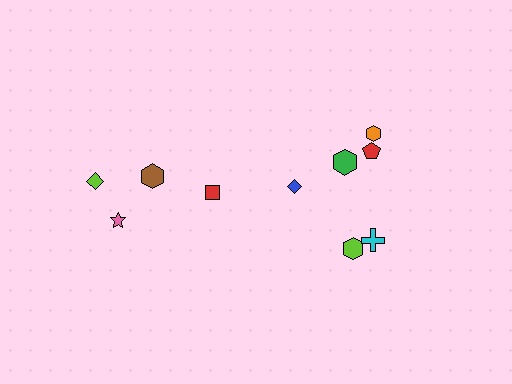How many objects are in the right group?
There are 6 objects.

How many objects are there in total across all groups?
There are 10 objects.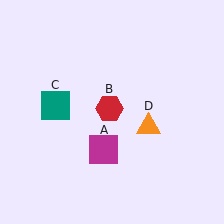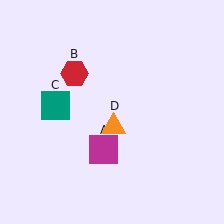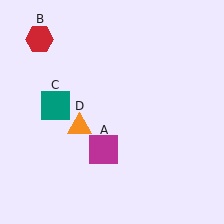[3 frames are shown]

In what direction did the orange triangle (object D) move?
The orange triangle (object D) moved left.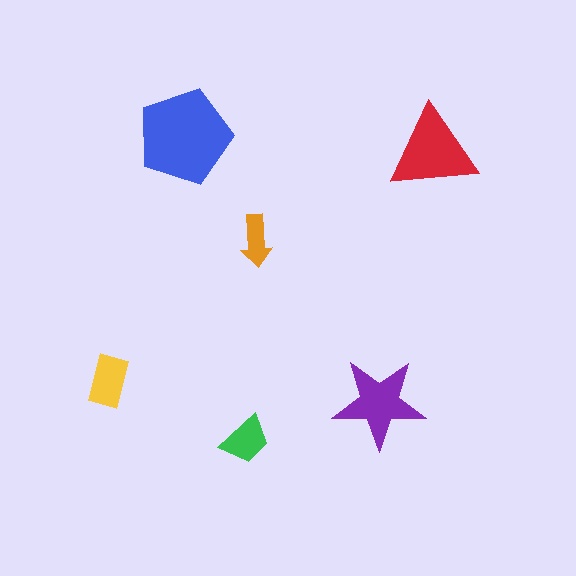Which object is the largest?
The blue pentagon.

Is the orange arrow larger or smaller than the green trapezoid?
Smaller.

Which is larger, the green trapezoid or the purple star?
The purple star.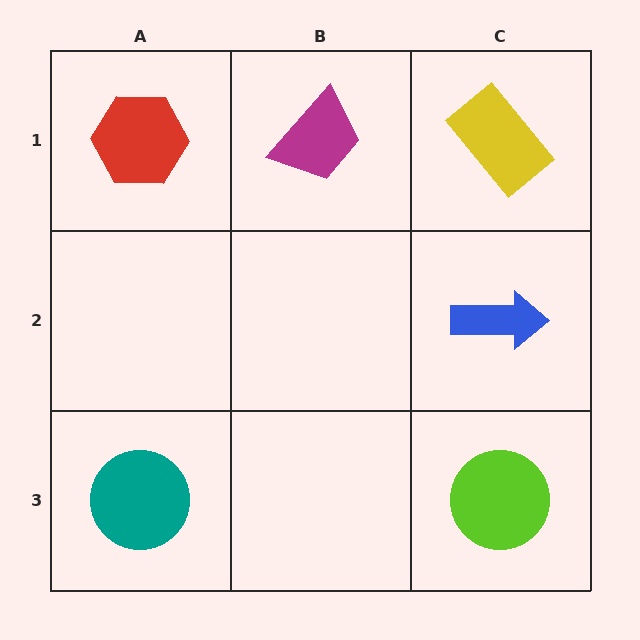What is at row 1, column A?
A red hexagon.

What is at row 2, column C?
A blue arrow.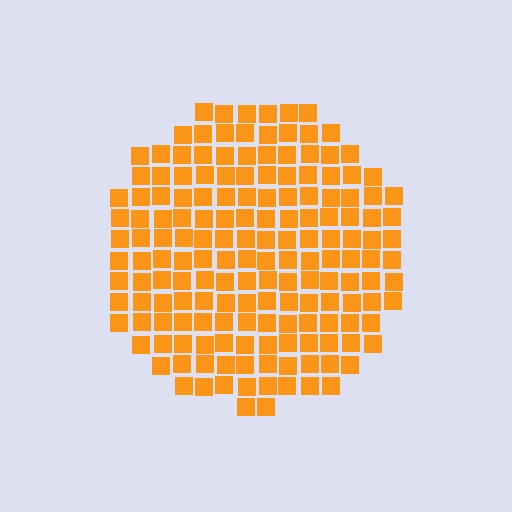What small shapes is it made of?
It is made of small squares.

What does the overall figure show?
The overall figure shows a circle.